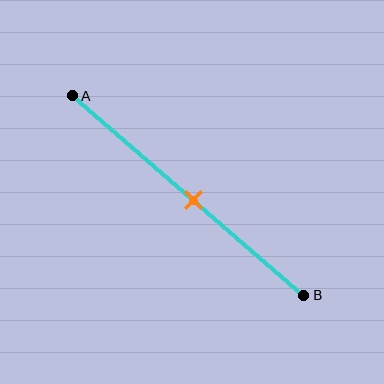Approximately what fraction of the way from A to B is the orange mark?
The orange mark is approximately 50% of the way from A to B.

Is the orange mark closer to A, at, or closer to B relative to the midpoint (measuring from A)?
The orange mark is approximately at the midpoint of segment AB.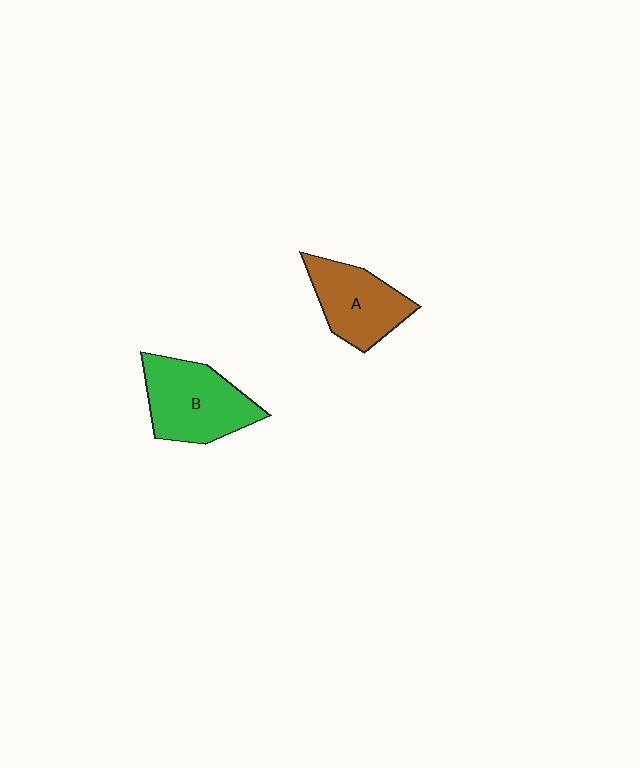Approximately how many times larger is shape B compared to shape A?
Approximately 1.2 times.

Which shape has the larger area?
Shape B (green).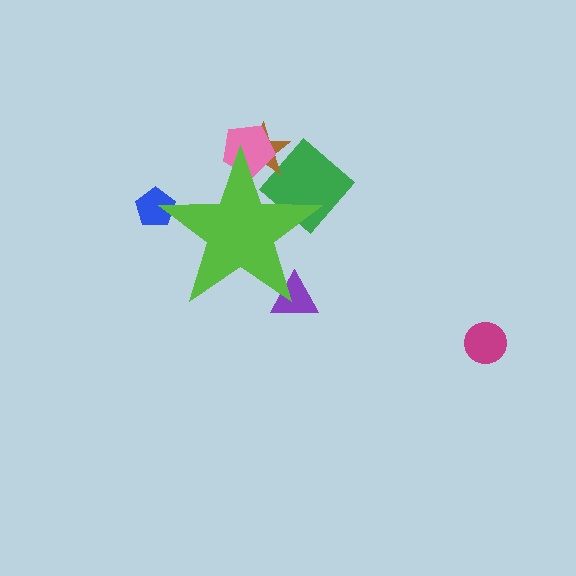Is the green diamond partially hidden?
Yes, the green diamond is partially hidden behind the lime star.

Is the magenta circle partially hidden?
No, the magenta circle is fully visible.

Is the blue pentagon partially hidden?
Yes, the blue pentagon is partially hidden behind the lime star.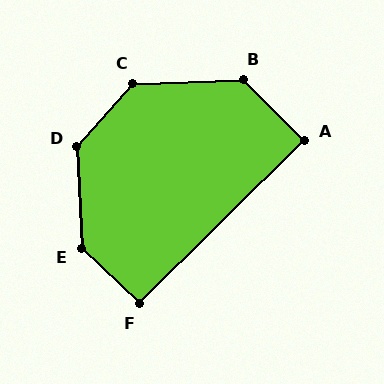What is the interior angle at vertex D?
Approximately 136 degrees (obtuse).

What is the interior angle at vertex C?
Approximately 133 degrees (obtuse).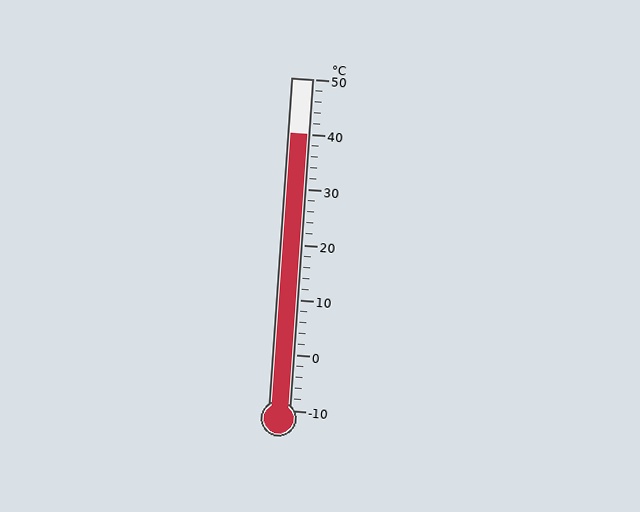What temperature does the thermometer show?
The thermometer shows approximately 40°C.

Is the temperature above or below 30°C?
The temperature is above 30°C.